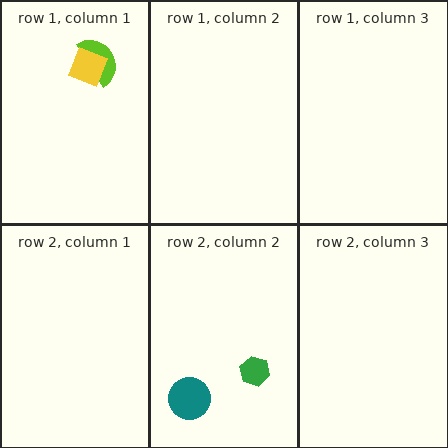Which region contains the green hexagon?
The row 2, column 2 region.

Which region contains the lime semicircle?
The row 1, column 1 region.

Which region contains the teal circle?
The row 2, column 2 region.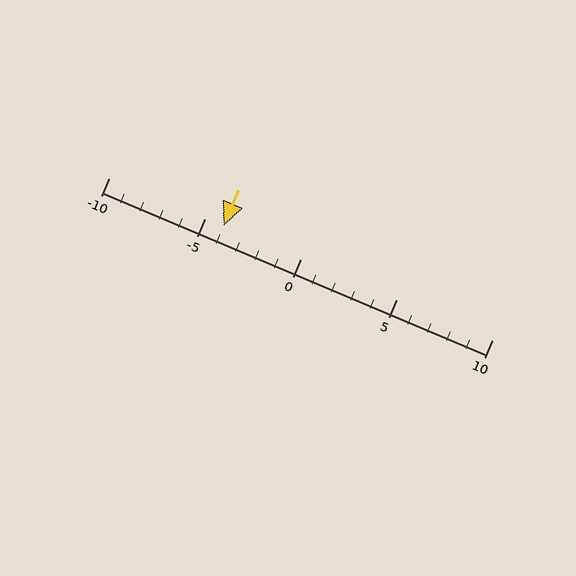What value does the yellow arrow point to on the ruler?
The yellow arrow points to approximately -4.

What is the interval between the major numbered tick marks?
The major tick marks are spaced 5 units apart.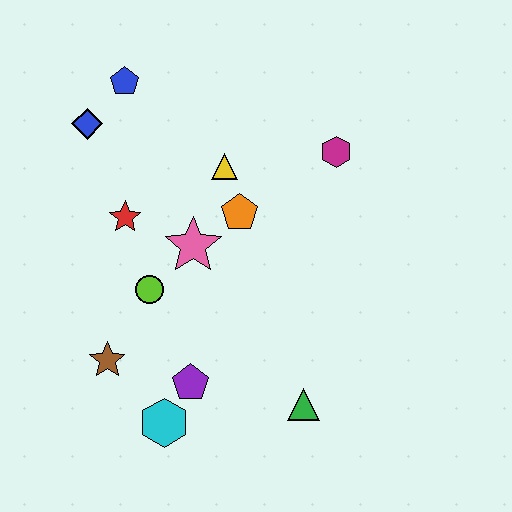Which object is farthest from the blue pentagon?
The green triangle is farthest from the blue pentagon.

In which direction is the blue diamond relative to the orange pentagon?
The blue diamond is to the left of the orange pentagon.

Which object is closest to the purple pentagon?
The cyan hexagon is closest to the purple pentagon.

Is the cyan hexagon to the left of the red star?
No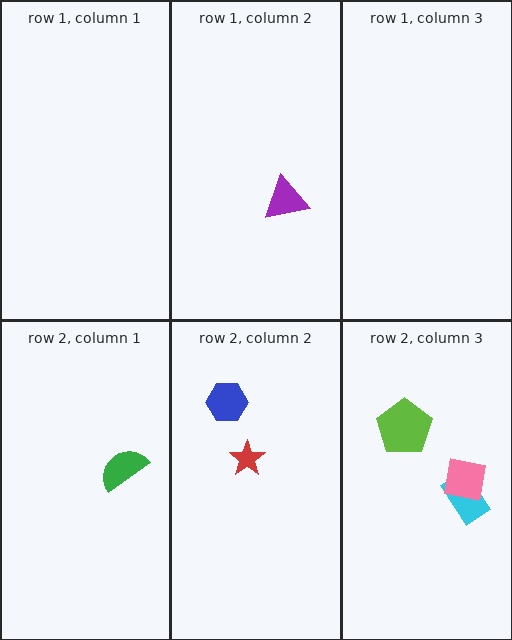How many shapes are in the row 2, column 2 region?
2.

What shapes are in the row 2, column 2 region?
The blue hexagon, the red star.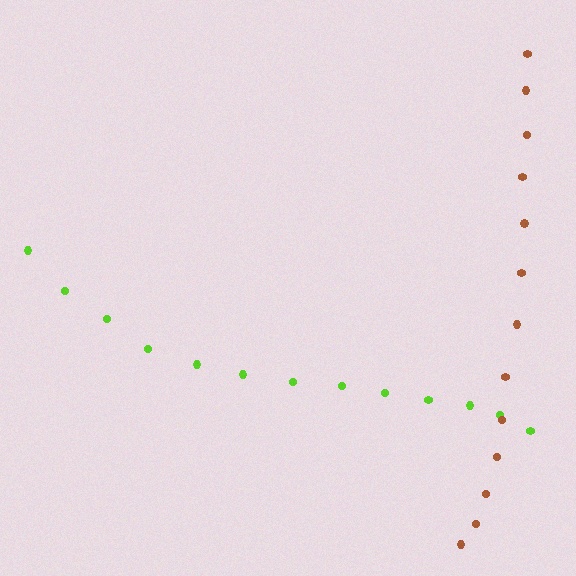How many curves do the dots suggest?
There are 2 distinct paths.